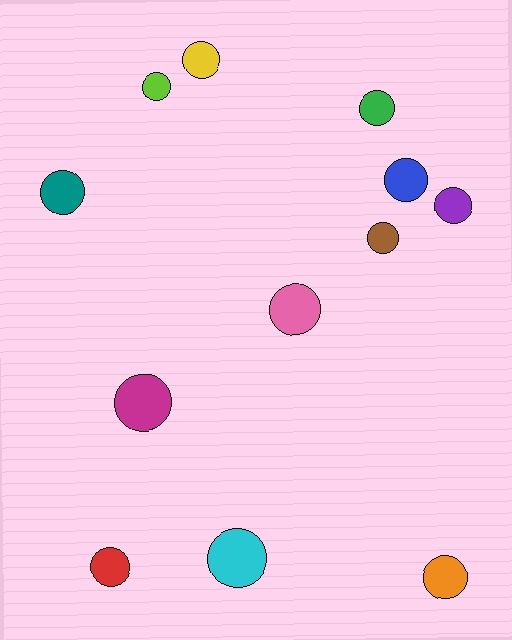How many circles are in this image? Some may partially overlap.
There are 12 circles.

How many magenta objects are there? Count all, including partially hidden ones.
There is 1 magenta object.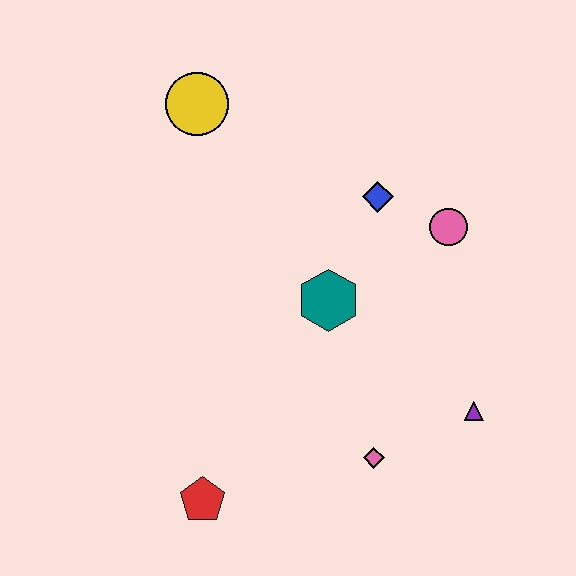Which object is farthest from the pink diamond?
The yellow circle is farthest from the pink diamond.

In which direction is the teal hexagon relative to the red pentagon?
The teal hexagon is above the red pentagon.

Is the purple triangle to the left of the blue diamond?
No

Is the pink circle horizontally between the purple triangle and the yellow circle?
Yes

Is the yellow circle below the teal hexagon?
No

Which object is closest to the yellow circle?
The blue diamond is closest to the yellow circle.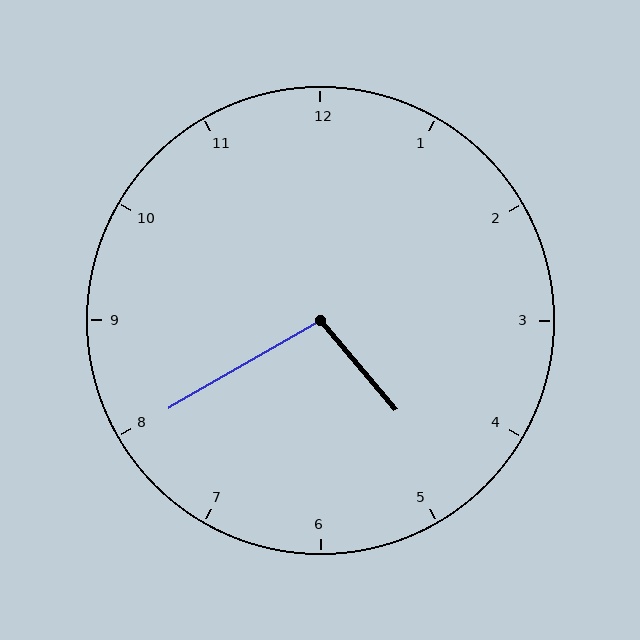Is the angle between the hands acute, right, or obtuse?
It is obtuse.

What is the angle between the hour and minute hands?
Approximately 100 degrees.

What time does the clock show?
4:40.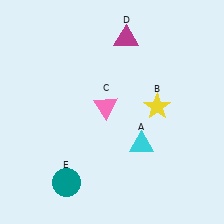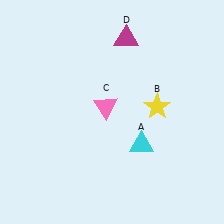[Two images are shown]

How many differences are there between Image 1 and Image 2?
There is 1 difference between the two images.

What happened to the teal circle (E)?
The teal circle (E) was removed in Image 2. It was in the bottom-left area of Image 1.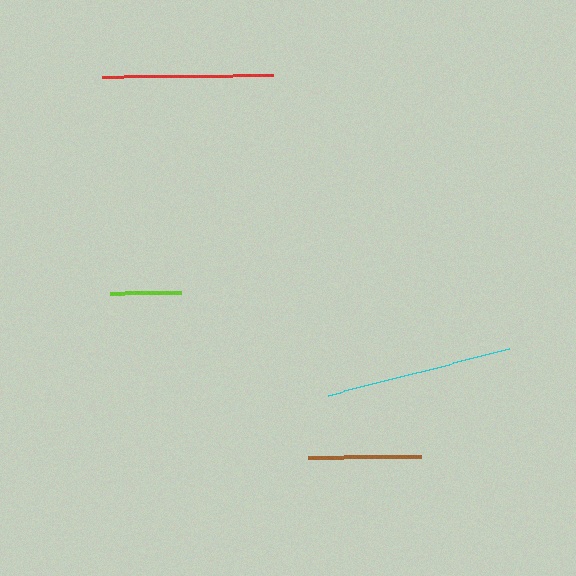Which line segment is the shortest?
The lime line is the shortest at approximately 71 pixels.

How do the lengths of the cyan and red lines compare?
The cyan and red lines are approximately the same length.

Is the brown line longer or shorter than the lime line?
The brown line is longer than the lime line.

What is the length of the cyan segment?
The cyan segment is approximately 187 pixels long.